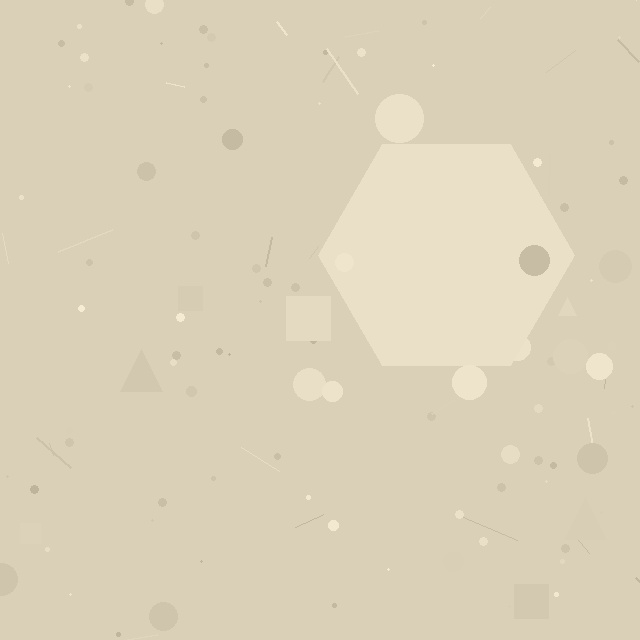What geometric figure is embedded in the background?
A hexagon is embedded in the background.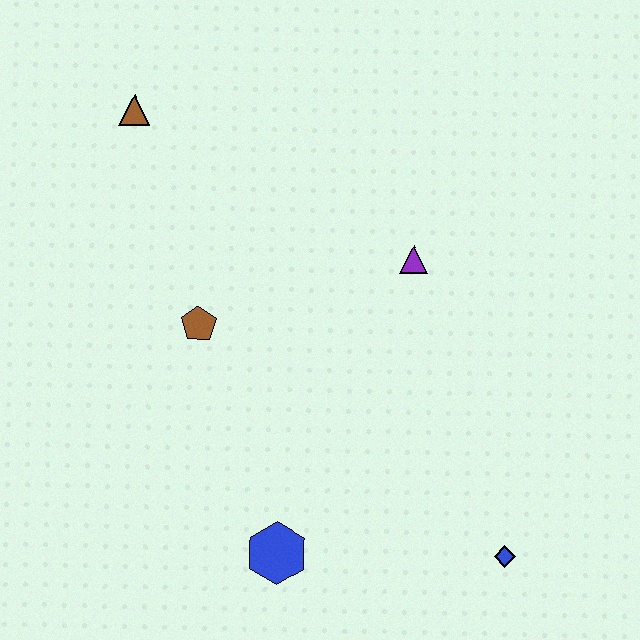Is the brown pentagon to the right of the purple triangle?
No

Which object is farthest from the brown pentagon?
The blue diamond is farthest from the brown pentagon.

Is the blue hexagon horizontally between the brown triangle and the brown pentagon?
No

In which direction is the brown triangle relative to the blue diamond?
The brown triangle is above the blue diamond.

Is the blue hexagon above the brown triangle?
No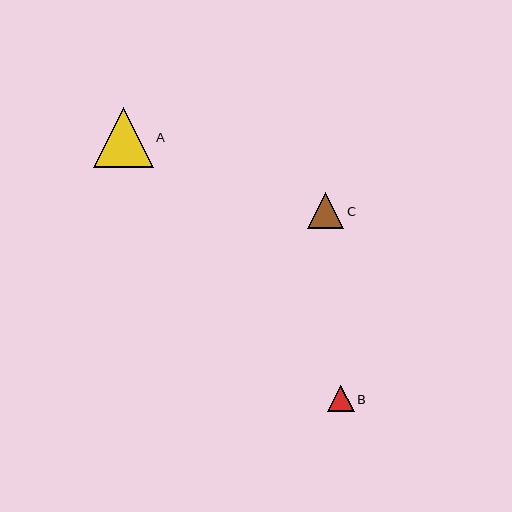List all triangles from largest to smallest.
From largest to smallest: A, C, B.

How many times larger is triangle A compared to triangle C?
Triangle A is approximately 1.6 times the size of triangle C.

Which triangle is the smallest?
Triangle B is the smallest with a size of approximately 26 pixels.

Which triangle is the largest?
Triangle A is the largest with a size of approximately 60 pixels.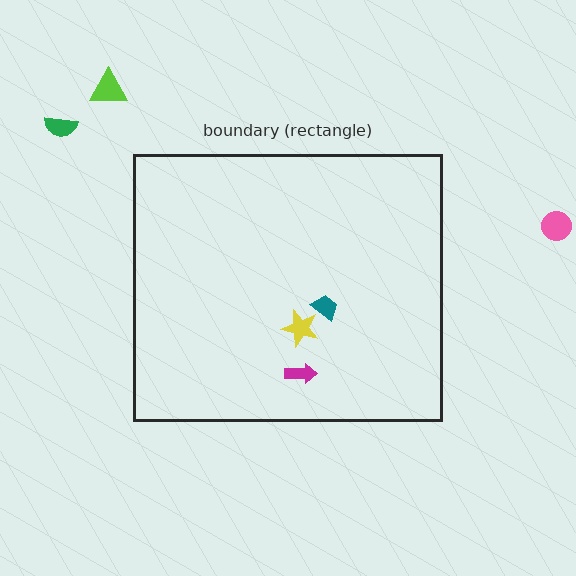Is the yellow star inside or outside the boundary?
Inside.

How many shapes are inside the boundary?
3 inside, 3 outside.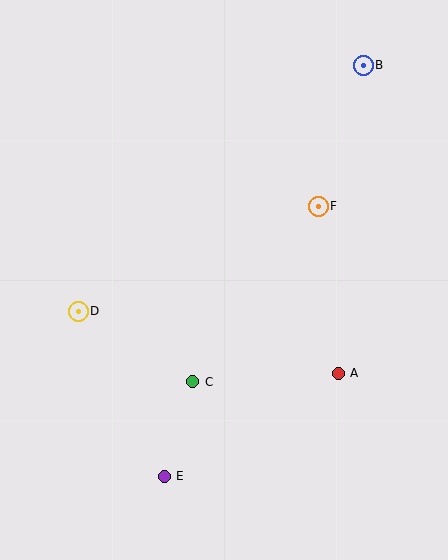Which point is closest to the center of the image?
Point C at (193, 382) is closest to the center.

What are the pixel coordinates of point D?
Point D is at (78, 311).